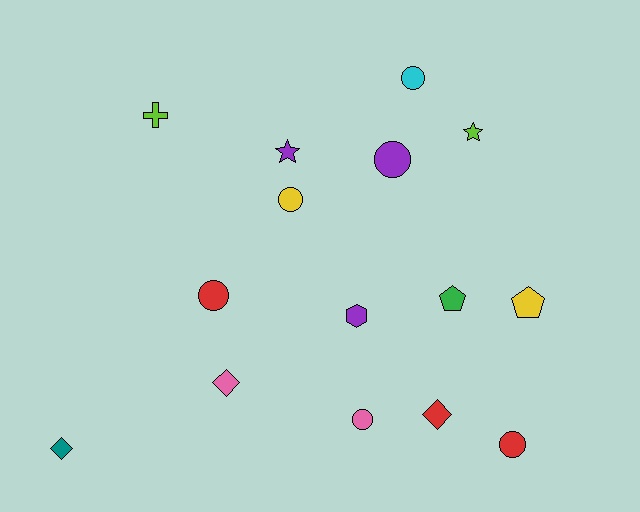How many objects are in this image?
There are 15 objects.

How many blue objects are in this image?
There are no blue objects.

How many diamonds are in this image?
There are 3 diamonds.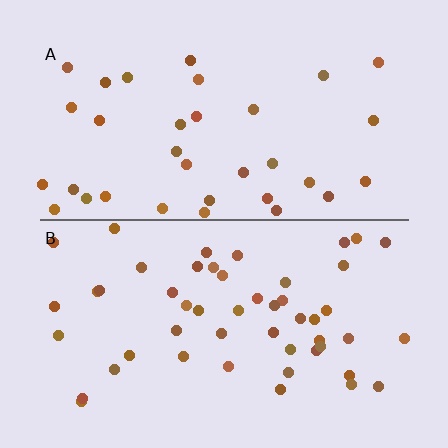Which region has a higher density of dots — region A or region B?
B (the bottom).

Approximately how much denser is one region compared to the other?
Approximately 1.5× — region B over region A.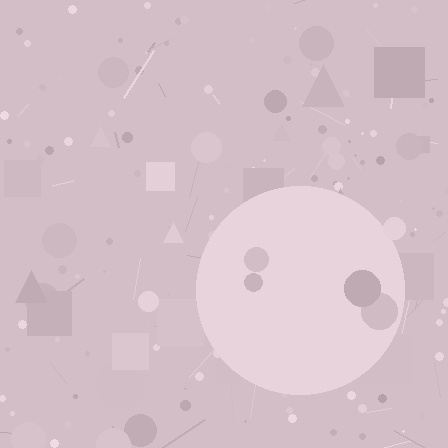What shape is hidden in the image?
A circle is hidden in the image.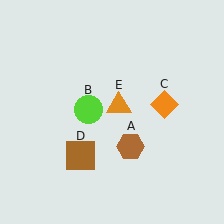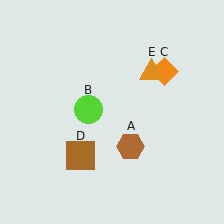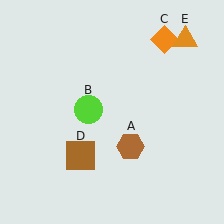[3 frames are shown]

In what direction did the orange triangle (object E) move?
The orange triangle (object E) moved up and to the right.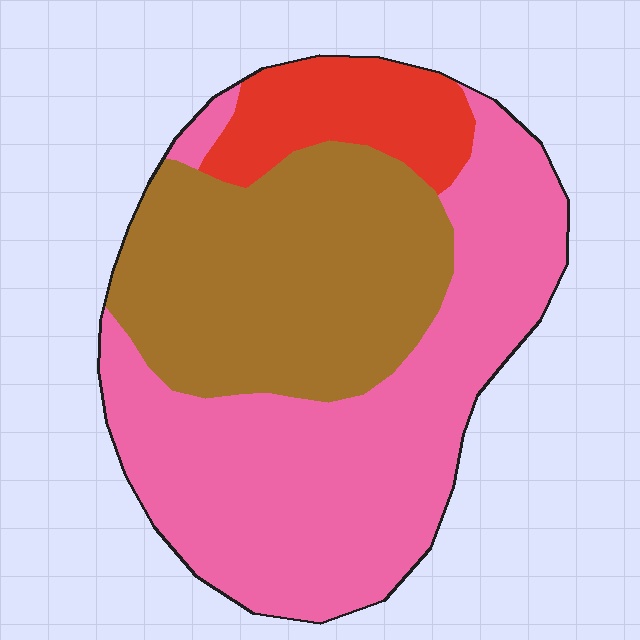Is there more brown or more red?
Brown.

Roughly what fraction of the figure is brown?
Brown takes up about three eighths (3/8) of the figure.